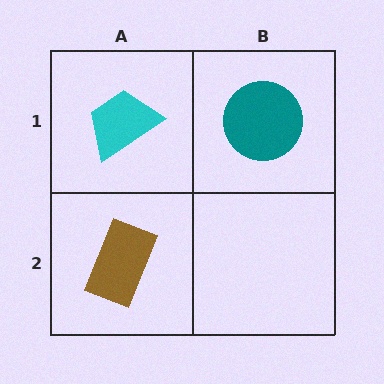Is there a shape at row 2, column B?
No, that cell is empty.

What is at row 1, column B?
A teal circle.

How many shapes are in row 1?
2 shapes.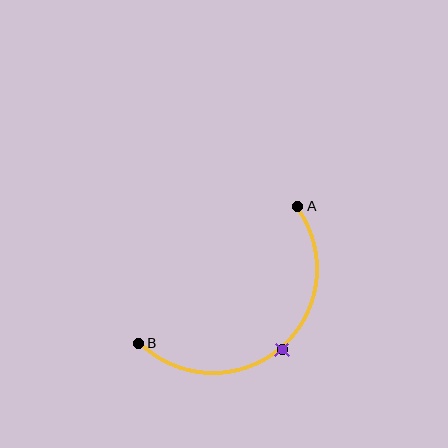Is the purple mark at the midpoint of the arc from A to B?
Yes. The purple mark lies on the arc at equal arc-length from both A and B — it is the arc midpoint.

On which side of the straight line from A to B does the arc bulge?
The arc bulges below and to the right of the straight line connecting A and B.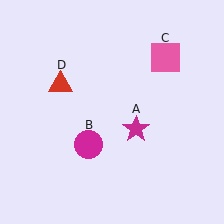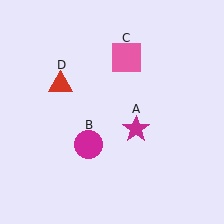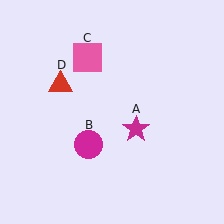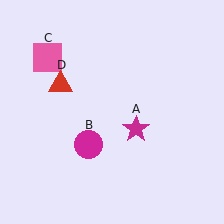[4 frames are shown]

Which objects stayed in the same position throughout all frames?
Magenta star (object A) and magenta circle (object B) and red triangle (object D) remained stationary.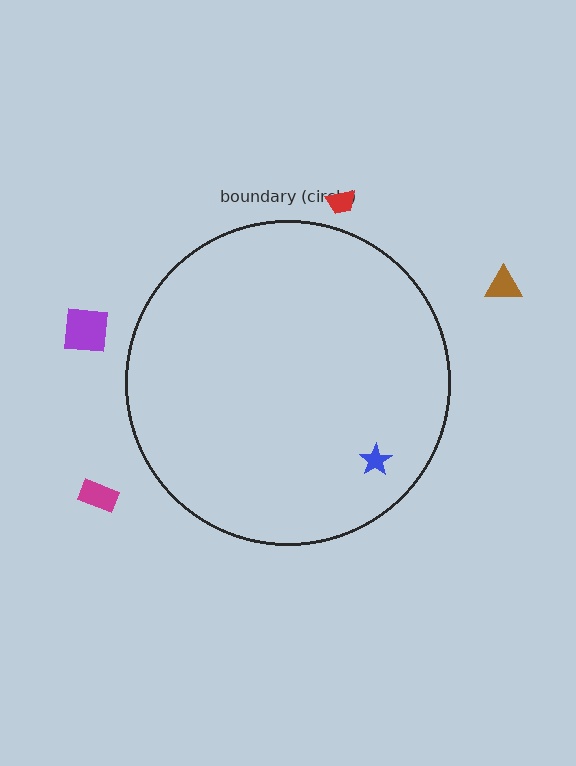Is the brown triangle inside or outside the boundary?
Outside.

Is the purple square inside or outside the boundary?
Outside.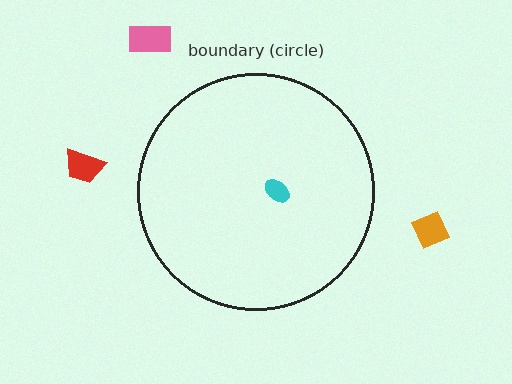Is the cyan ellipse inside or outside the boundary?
Inside.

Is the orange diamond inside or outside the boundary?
Outside.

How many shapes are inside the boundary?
1 inside, 3 outside.